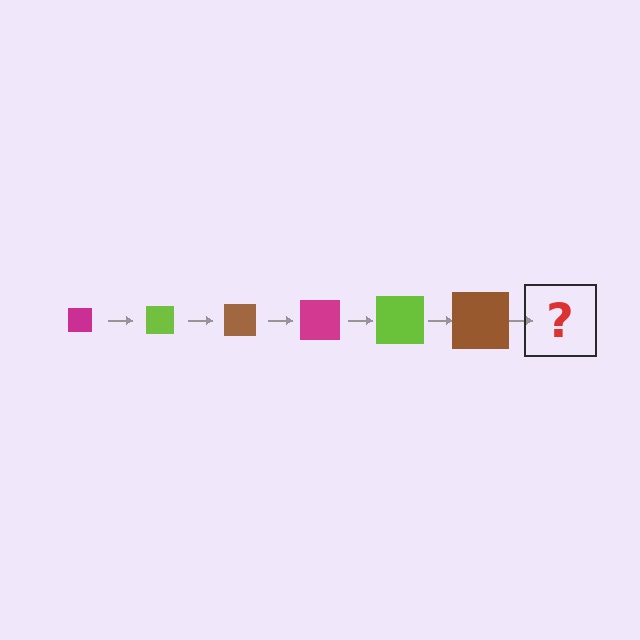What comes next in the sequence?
The next element should be a magenta square, larger than the previous one.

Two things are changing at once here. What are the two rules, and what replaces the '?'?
The two rules are that the square grows larger each step and the color cycles through magenta, lime, and brown. The '?' should be a magenta square, larger than the previous one.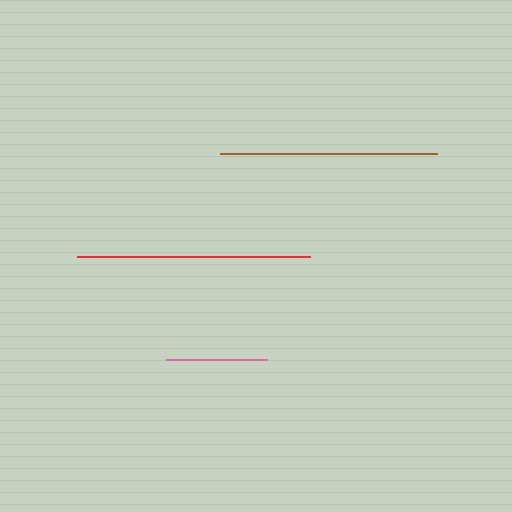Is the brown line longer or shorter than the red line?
The red line is longer than the brown line.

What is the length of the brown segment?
The brown segment is approximately 217 pixels long.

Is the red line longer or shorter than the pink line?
The red line is longer than the pink line.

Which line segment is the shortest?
The pink line is the shortest at approximately 101 pixels.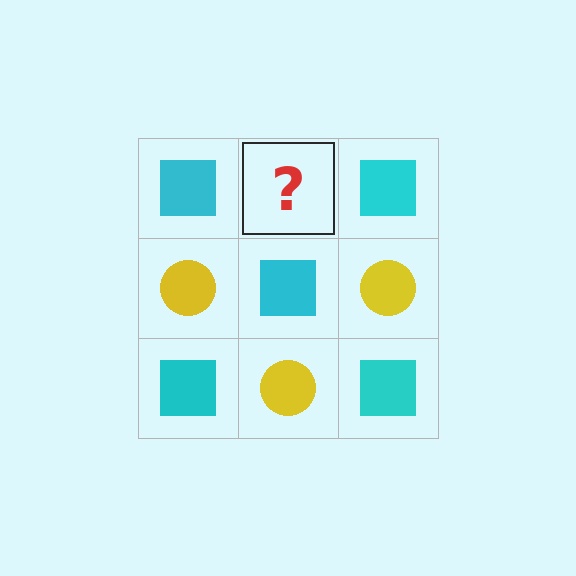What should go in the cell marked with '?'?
The missing cell should contain a yellow circle.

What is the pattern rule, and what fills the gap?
The rule is that it alternates cyan square and yellow circle in a checkerboard pattern. The gap should be filled with a yellow circle.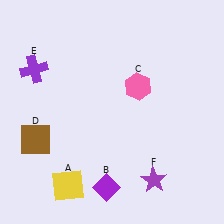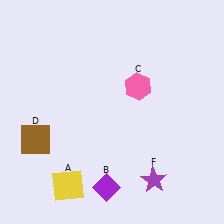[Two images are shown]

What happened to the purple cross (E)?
The purple cross (E) was removed in Image 2. It was in the top-left area of Image 1.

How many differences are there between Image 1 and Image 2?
There is 1 difference between the two images.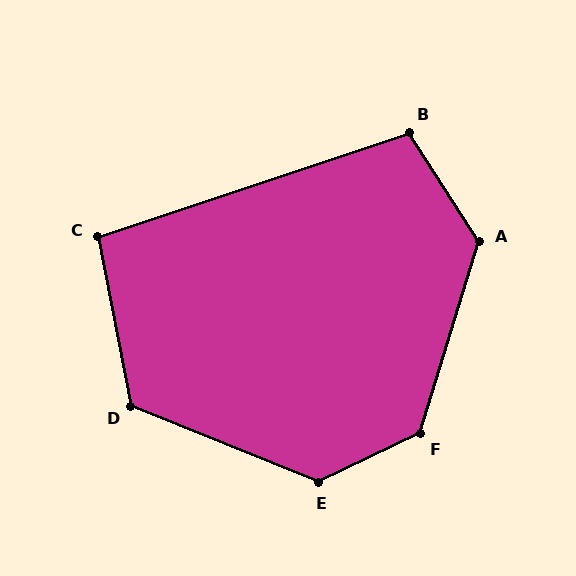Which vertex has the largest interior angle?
F, at approximately 133 degrees.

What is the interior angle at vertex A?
Approximately 130 degrees (obtuse).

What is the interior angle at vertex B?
Approximately 104 degrees (obtuse).